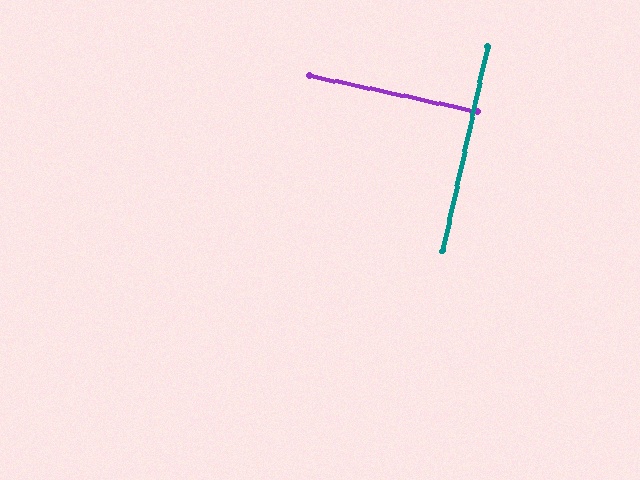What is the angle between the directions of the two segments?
Approximately 90 degrees.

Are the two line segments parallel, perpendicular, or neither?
Perpendicular — they meet at approximately 90°.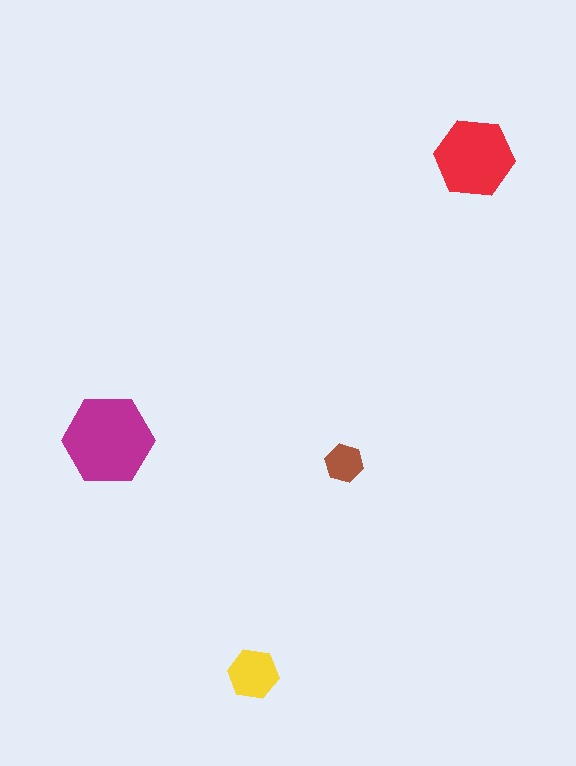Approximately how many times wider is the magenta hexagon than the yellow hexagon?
About 2 times wider.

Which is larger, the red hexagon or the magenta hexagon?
The magenta one.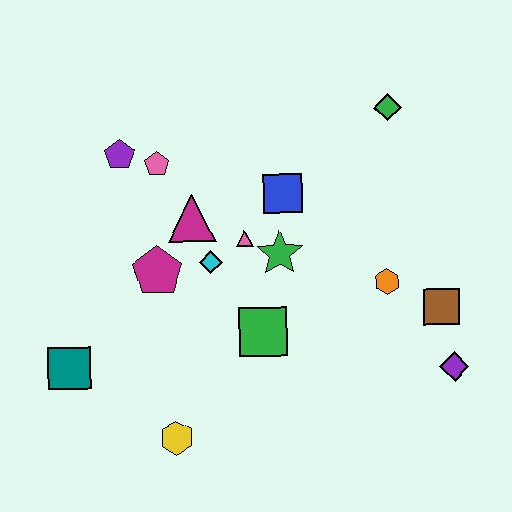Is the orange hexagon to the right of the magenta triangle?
Yes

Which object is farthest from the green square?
The green diamond is farthest from the green square.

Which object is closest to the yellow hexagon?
The teal square is closest to the yellow hexagon.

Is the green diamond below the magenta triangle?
No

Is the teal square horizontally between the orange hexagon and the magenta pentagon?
No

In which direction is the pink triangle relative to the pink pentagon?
The pink triangle is to the right of the pink pentagon.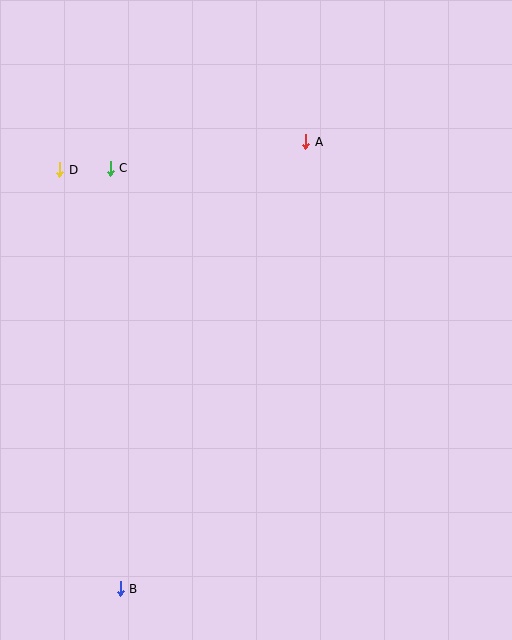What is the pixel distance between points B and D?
The distance between B and D is 423 pixels.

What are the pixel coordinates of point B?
Point B is at (120, 589).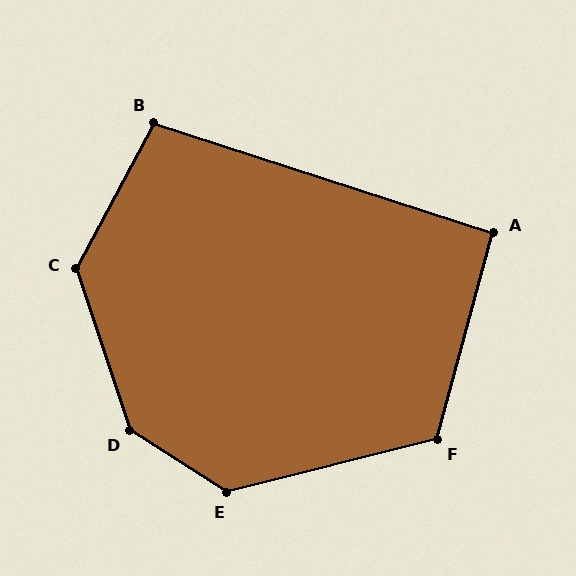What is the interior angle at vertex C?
Approximately 134 degrees (obtuse).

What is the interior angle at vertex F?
Approximately 119 degrees (obtuse).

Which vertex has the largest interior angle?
D, at approximately 141 degrees.